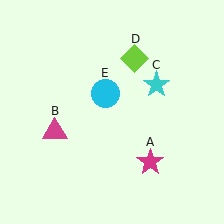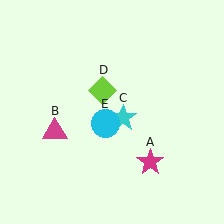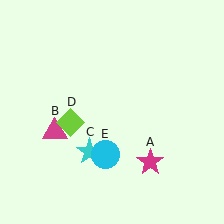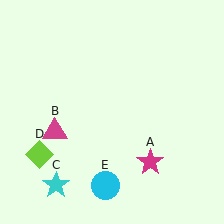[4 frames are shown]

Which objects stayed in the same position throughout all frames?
Magenta star (object A) and magenta triangle (object B) remained stationary.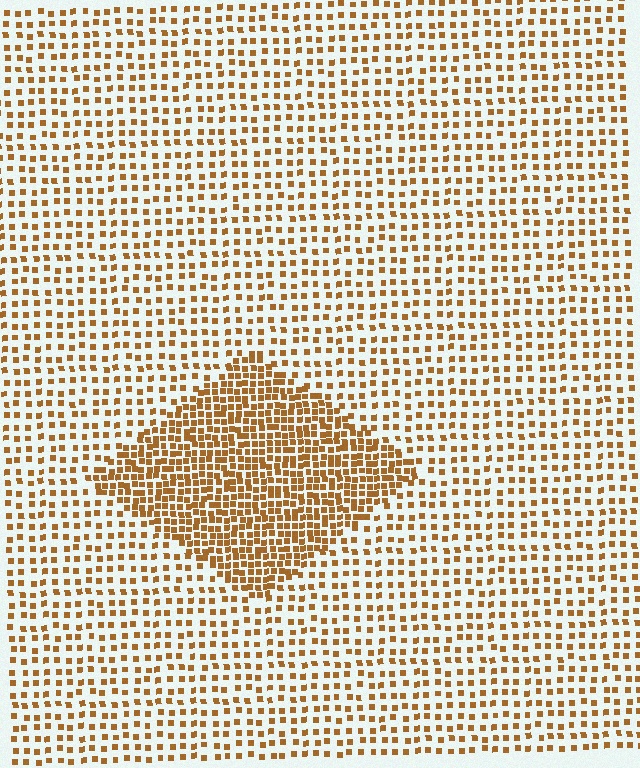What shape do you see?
I see a diamond.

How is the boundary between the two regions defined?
The boundary is defined by a change in element density (approximately 2.2x ratio). All elements are the same color, size, and shape.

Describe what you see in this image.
The image contains small brown elements arranged at two different densities. A diamond-shaped region is visible where the elements are more densely packed than the surrounding area.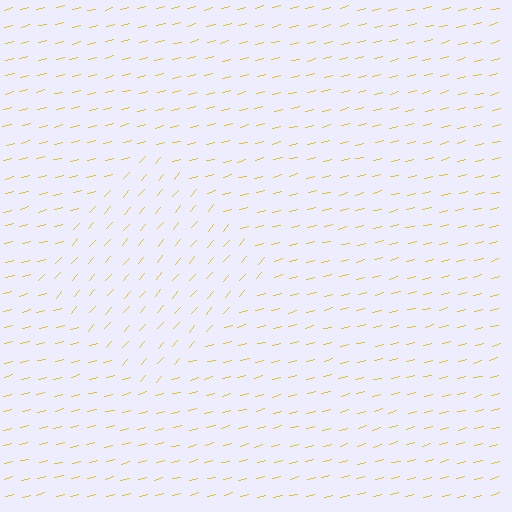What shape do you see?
I see a diamond.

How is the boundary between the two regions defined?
The boundary is defined purely by a change in line orientation (approximately 34 degrees difference). All lines are the same color and thickness.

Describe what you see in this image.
The image is filled with small yellow line segments. A diamond region in the image has lines oriented differently from the surrounding lines, creating a visible texture boundary.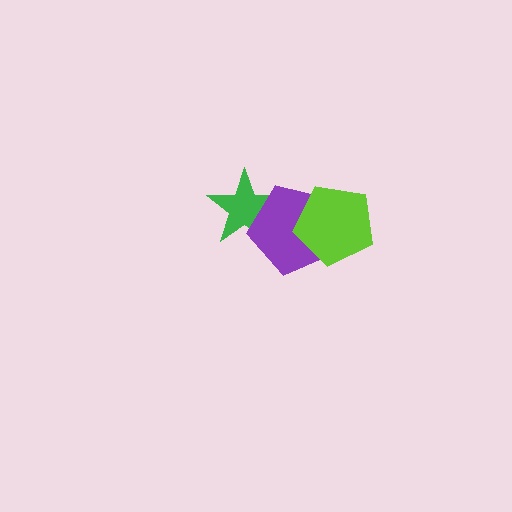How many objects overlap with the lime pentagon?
1 object overlaps with the lime pentagon.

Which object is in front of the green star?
The purple pentagon is in front of the green star.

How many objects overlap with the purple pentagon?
2 objects overlap with the purple pentagon.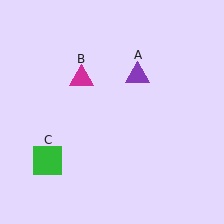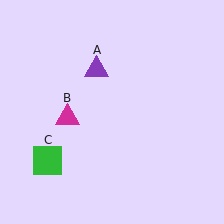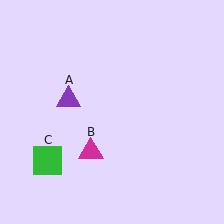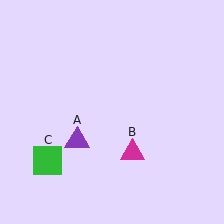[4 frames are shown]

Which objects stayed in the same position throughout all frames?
Green square (object C) remained stationary.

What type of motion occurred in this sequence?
The purple triangle (object A), magenta triangle (object B) rotated counterclockwise around the center of the scene.